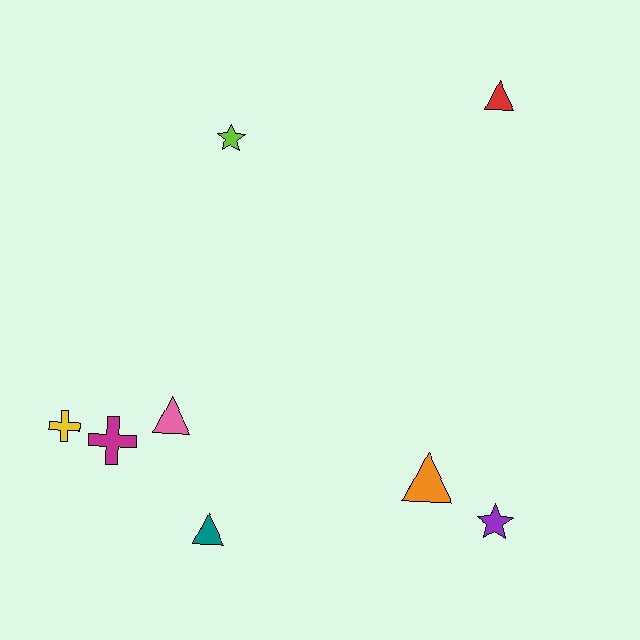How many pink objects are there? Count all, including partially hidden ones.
There is 1 pink object.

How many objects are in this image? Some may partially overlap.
There are 8 objects.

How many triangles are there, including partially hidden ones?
There are 4 triangles.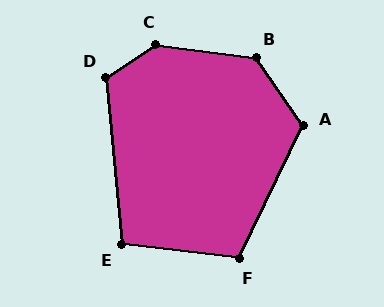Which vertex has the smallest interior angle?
E, at approximately 102 degrees.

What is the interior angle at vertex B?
Approximately 133 degrees (obtuse).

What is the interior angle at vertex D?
Approximately 118 degrees (obtuse).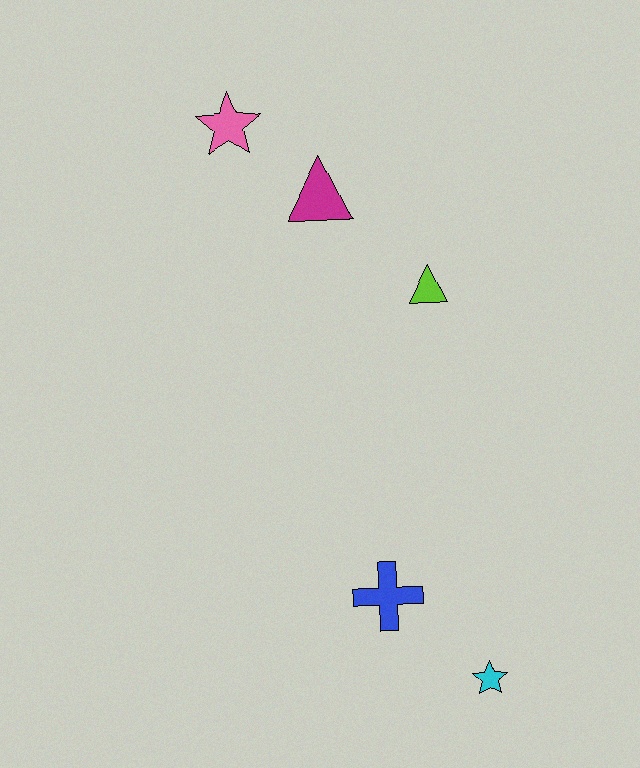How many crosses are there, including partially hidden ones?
There is 1 cross.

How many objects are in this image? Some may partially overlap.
There are 5 objects.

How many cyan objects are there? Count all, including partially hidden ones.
There is 1 cyan object.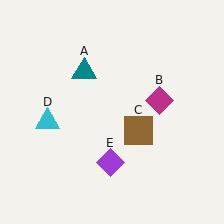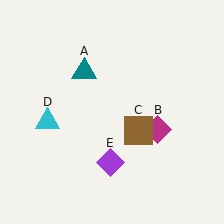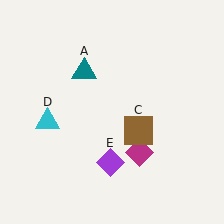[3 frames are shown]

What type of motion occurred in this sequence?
The magenta diamond (object B) rotated clockwise around the center of the scene.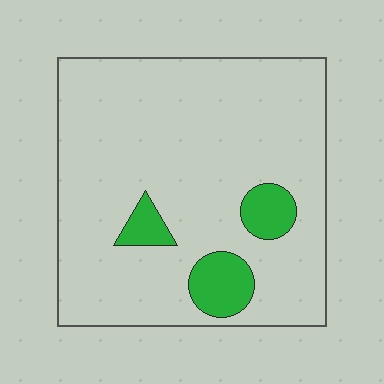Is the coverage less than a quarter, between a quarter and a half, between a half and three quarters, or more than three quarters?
Less than a quarter.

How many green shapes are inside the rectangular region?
3.